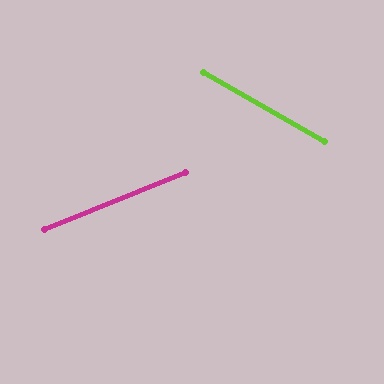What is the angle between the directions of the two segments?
Approximately 52 degrees.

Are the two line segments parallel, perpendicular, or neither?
Neither parallel nor perpendicular — they differ by about 52°.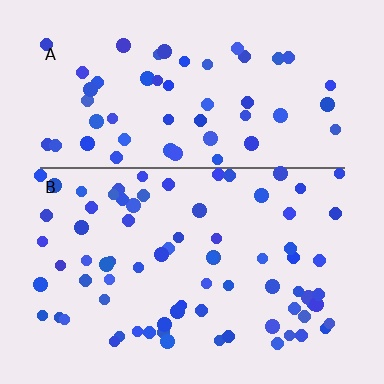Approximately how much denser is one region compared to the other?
Approximately 1.4× — region B over region A.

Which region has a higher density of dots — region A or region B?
B (the bottom).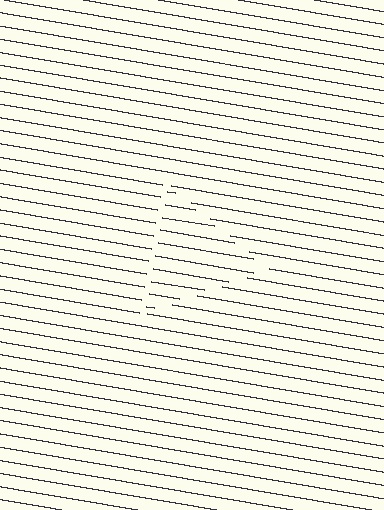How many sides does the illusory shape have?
3 sides — the line-ends trace a triangle.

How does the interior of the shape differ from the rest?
The interior of the shape contains the same grating, shifted by half a period — the contour is defined by the phase discontinuity where line-ends from the inner and outer gratings abut.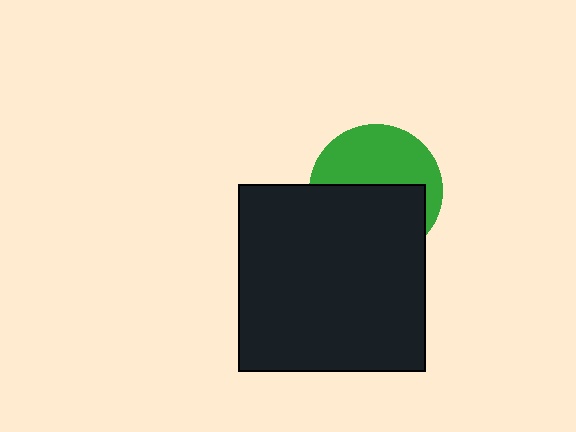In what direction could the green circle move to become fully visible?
The green circle could move up. That would shift it out from behind the black square entirely.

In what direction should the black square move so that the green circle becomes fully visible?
The black square should move down. That is the shortest direction to clear the overlap and leave the green circle fully visible.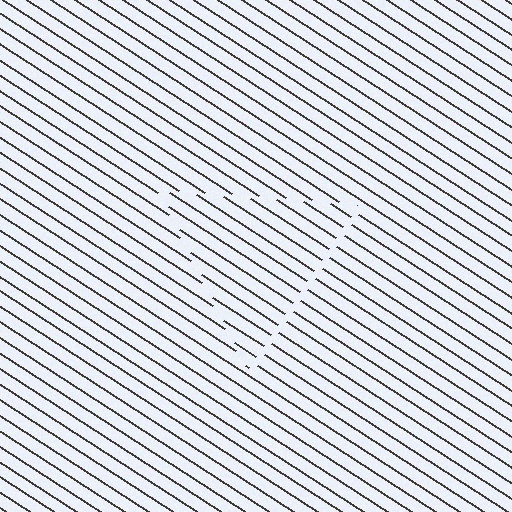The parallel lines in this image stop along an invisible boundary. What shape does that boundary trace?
An illusory triangle. The interior of the shape contains the same grating, shifted by half a period — the contour is defined by the phase discontinuity where line-ends from the inner and outer gratings abut.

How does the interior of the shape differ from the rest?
The interior of the shape contains the same grating, shifted by half a period — the contour is defined by the phase discontinuity where line-ends from the inner and outer gratings abut.